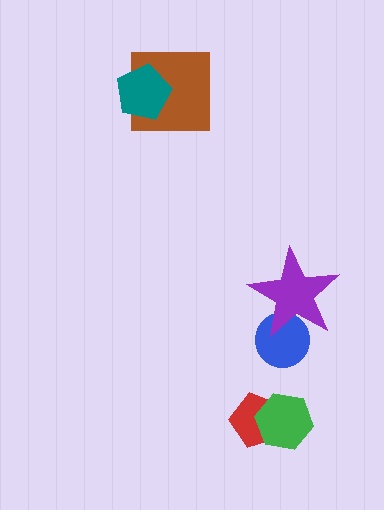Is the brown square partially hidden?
Yes, it is partially covered by another shape.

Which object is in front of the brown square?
The teal pentagon is in front of the brown square.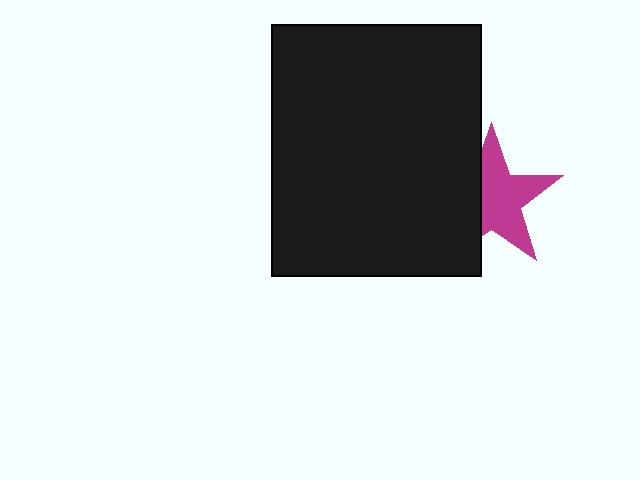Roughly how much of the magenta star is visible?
About half of it is visible (roughly 64%).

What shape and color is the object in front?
The object in front is a black rectangle.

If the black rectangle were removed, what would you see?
You would see the complete magenta star.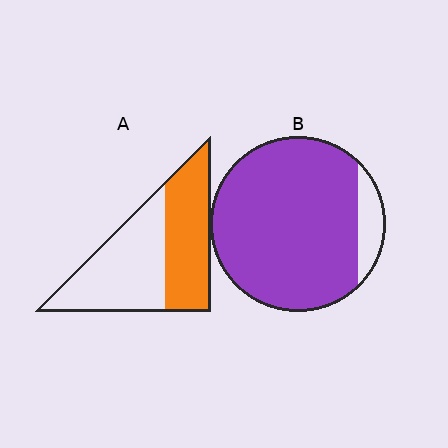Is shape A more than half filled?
No.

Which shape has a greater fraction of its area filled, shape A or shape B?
Shape B.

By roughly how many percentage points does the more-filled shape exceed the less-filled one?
By roughly 45 percentage points (B over A).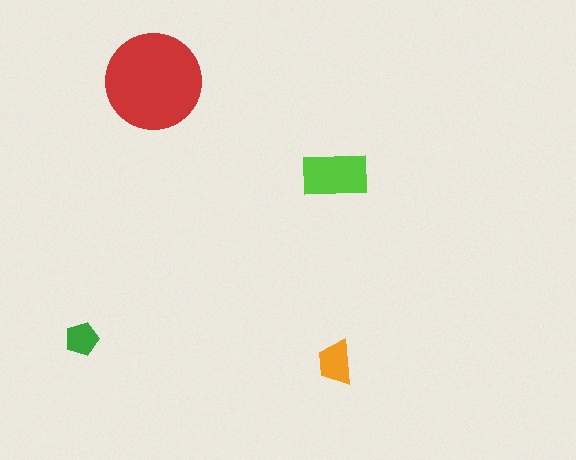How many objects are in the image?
There are 4 objects in the image.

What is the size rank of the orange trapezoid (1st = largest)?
3rd.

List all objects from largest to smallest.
The red circle, the lime rectangle, the orange trapezoid, the green pentagon.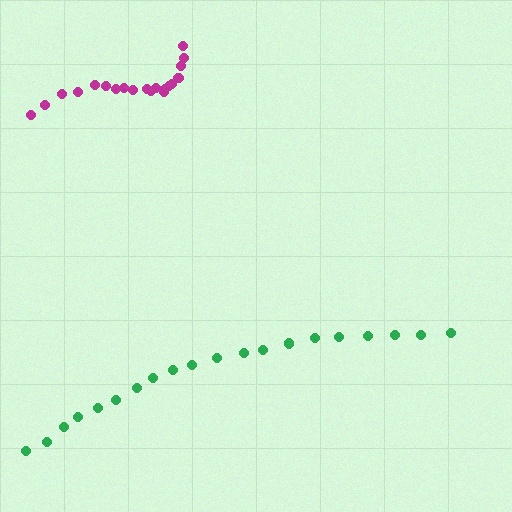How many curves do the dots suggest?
There are 2 distinct paths.